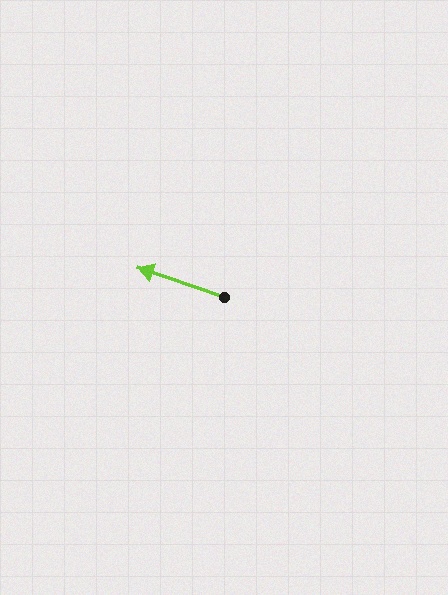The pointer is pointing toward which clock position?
Roughly 10 o'clock.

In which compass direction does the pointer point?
West.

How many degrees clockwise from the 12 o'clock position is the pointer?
Approximately 289 degrees.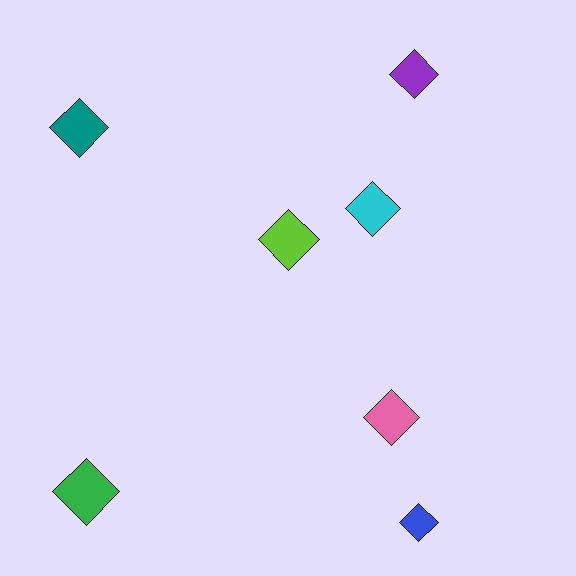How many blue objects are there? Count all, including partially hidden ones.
There is 1 blue object.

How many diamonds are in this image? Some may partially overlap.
There are 7 diamonds.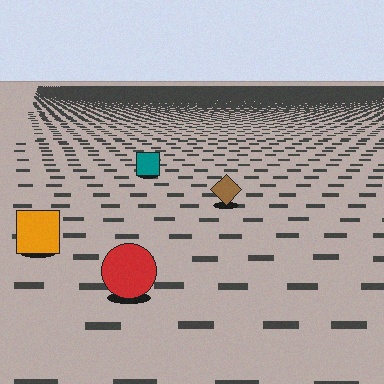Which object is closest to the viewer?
The red circle is closest. The texture marks near it are larger and more spread out.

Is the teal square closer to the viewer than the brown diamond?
No. The brown diamond is closer — you can tell from the texture gradient: the ground texture is coarser near it.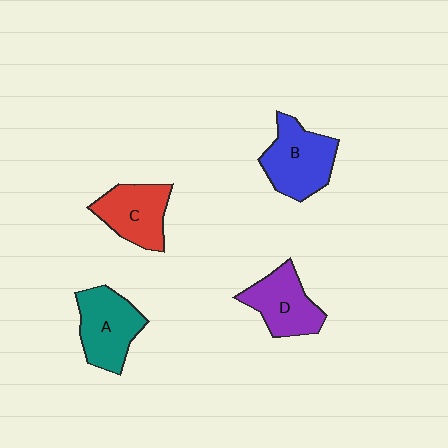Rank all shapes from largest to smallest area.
From largest to smallest: B (blue), A (teal), D (purple), C (red).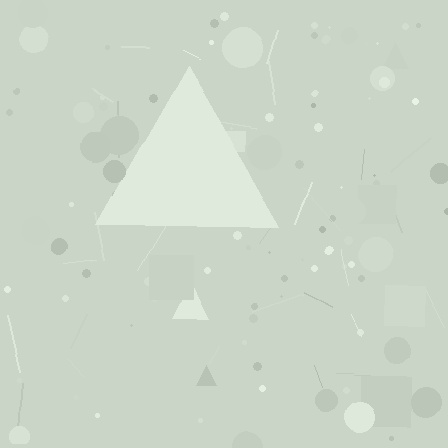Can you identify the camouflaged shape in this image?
The camouflaged shape is a triangle.